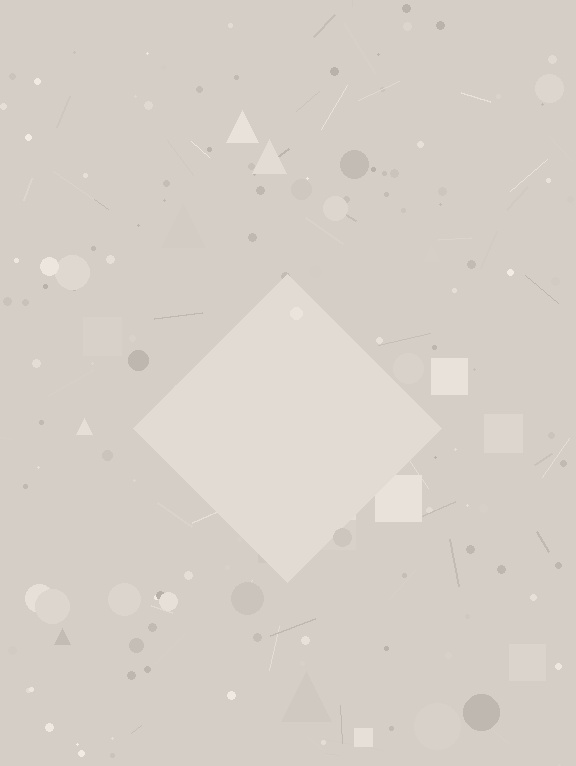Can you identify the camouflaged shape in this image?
The camouflaged shape is a diamond.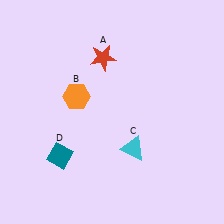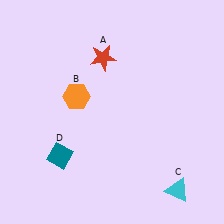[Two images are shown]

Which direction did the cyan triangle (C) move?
The cyan triangle (C) moved right.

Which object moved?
The cyan triangle (C) moved right.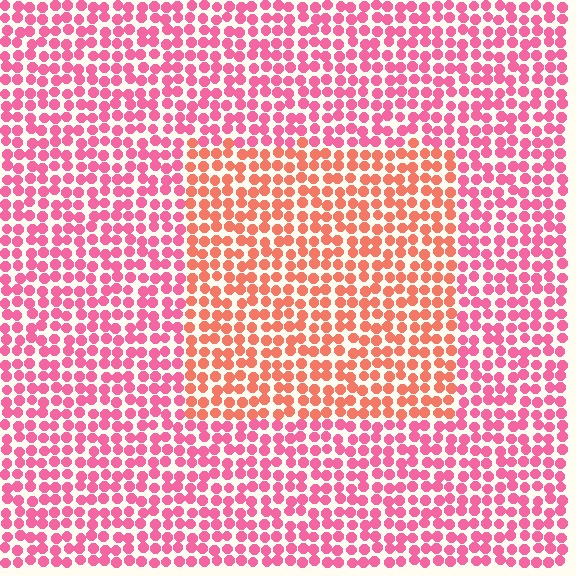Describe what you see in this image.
The image is filled with small pink elements in a uniform arrangement. A rectangle-shaped region is visible where the elements are tinted to a slightly different hue, forming a subtle color boundary.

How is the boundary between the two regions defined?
The boundary is defined purely by a slight shift in hue (about 33 degrees). Spacing, size, and orientation are identical on both sides.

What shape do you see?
I see a rectangle.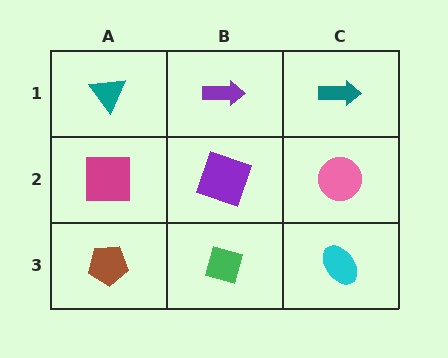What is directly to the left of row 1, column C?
A purple arrow.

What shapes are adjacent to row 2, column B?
A purple arrow (row 1, column B), a green diamond (row 3, column B), a magenta square (row 2, column A), a pink circle (row 2, column C).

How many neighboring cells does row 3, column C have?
2.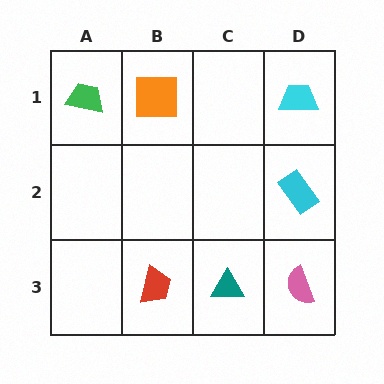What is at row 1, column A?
A green trapezoid.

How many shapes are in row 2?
1 shape.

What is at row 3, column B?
A red trapezoid.